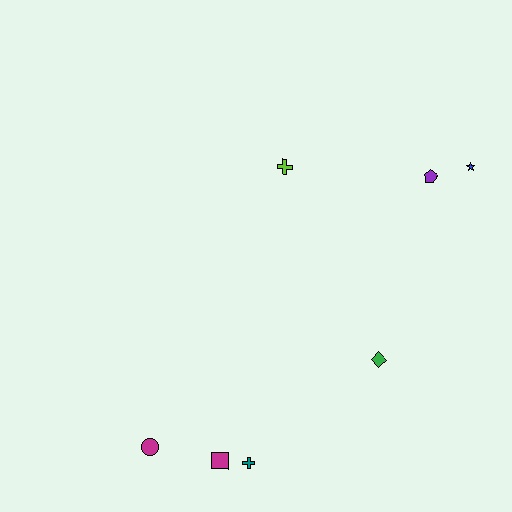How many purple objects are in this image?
There is 1 purple object.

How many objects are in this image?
There are 7 objects.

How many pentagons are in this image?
There is 1 pentagon.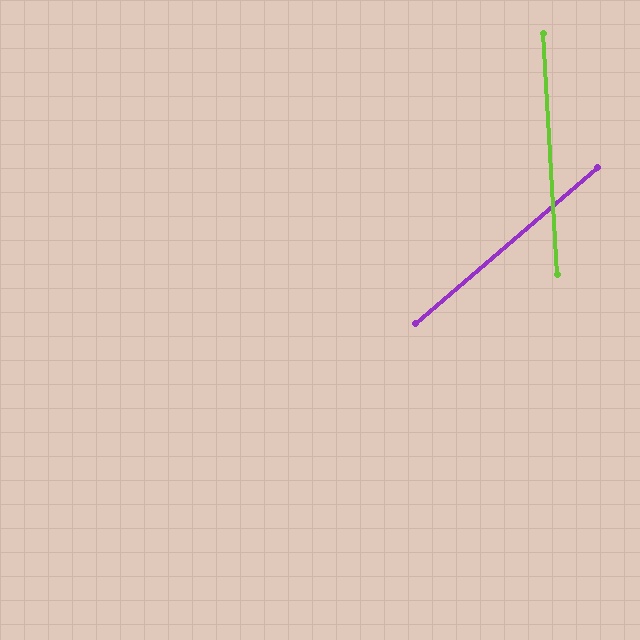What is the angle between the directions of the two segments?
Approximately 53 degrees.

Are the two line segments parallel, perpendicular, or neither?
Neither parallel nor perpendicular — they differ by about 53°.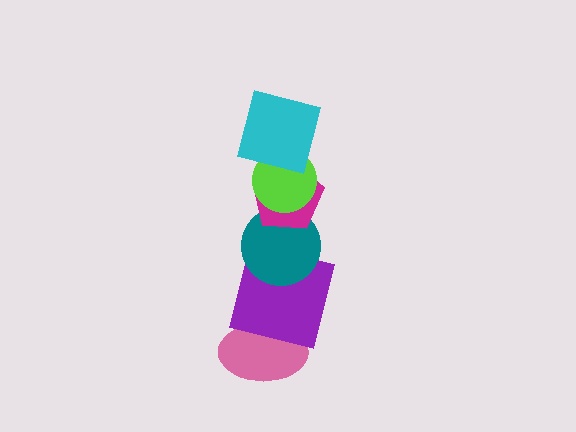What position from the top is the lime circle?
The lime circle is 2nd from the top.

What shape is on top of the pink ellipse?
The purple square is on top of the pink ellipse.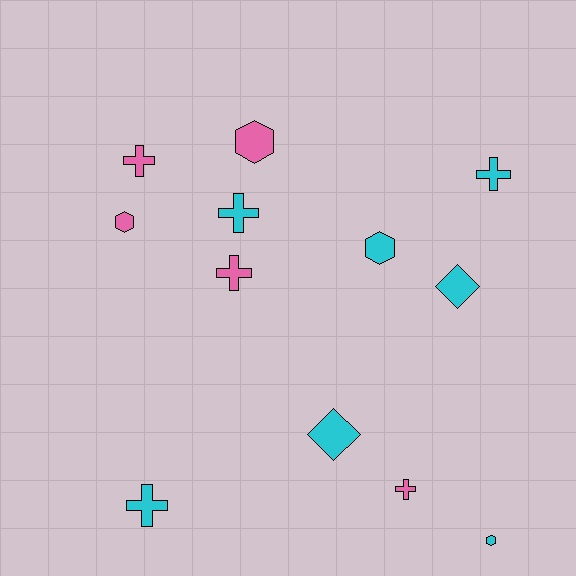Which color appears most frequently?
Cyan, with 7 objects.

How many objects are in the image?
There are 12 objects.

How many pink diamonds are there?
There are no pink diamonds.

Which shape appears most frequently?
Cross, with 6 objects.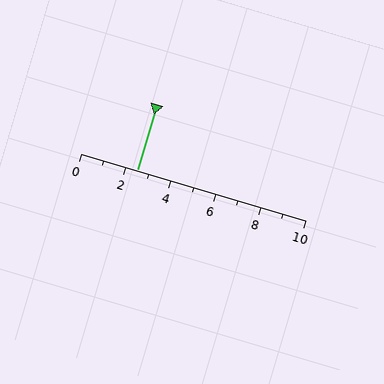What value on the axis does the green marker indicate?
The marker indicates approximately 2.5.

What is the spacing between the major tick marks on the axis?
The major ticks are spaced 2 apart.